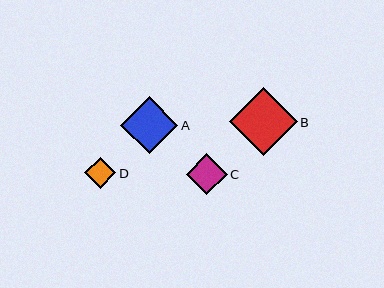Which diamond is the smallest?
Diamond D is the smallest with a size of approximately 31 pixels.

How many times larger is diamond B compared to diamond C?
Diamond B is approximately 1.7 times the size of diamond C.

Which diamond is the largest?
Diamond B is the largest with a size of approximately 68 pixels.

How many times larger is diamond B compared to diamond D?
Diamond B is approximately 2.2 times the size of diamond D.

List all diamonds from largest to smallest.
From largest to smallest: B, A, C, D.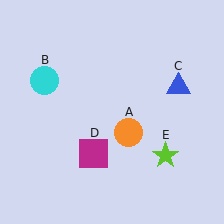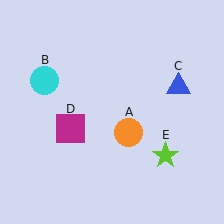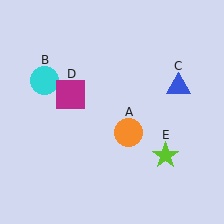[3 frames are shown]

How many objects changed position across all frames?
1 object changed position: magenta square (object D).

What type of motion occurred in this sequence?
The magenta square (object D) rotated clockwise around the center of the scene.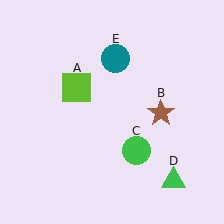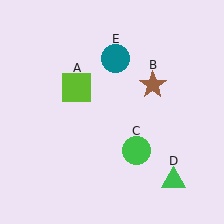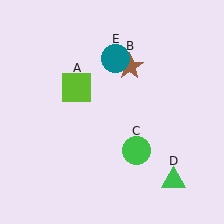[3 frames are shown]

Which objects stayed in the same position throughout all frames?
Lime square (object A) and green circle (object C) and green triangle (object D) and teal circle (object E) remained stationary.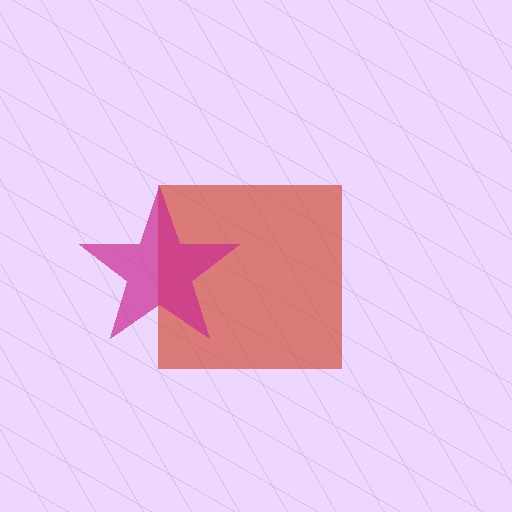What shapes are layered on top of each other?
The layered shapes are: a red square, a magenta star.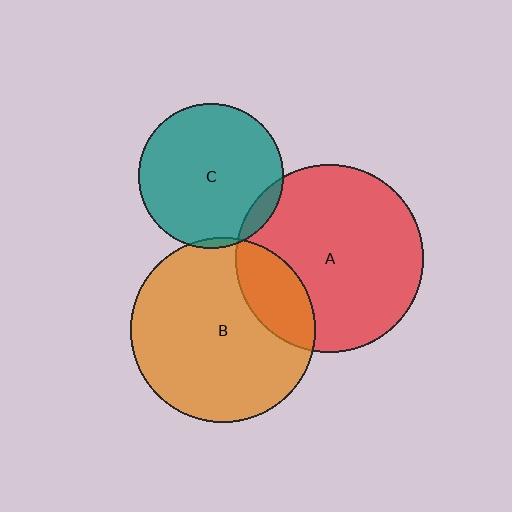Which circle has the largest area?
Circle A (red).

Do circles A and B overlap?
Yes.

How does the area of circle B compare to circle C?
Approximately 1.6 times.